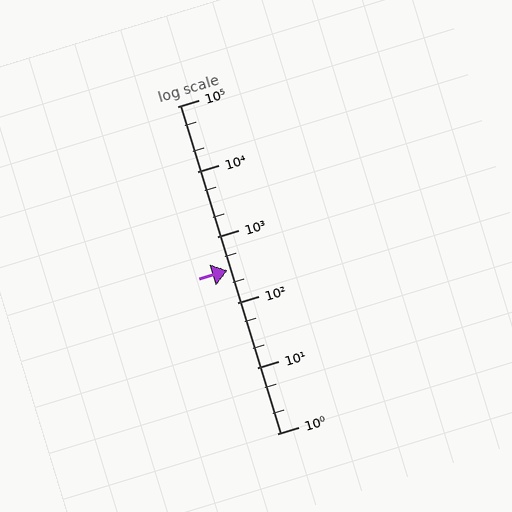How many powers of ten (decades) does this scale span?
The scale spans 5 decades, from 1 to 100000.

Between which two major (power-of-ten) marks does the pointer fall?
The pointer is between 100 and 1000.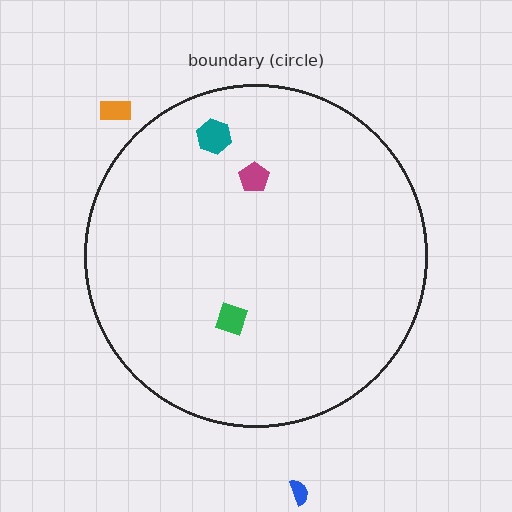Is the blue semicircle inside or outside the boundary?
Outside.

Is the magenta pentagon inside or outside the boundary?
Inside.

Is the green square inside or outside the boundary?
Inside.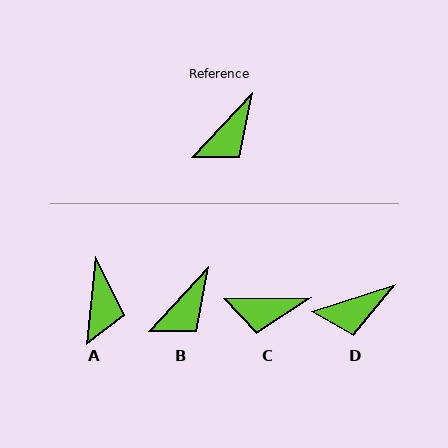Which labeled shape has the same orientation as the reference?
B.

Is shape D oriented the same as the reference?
No, it is off by about 29 degrees.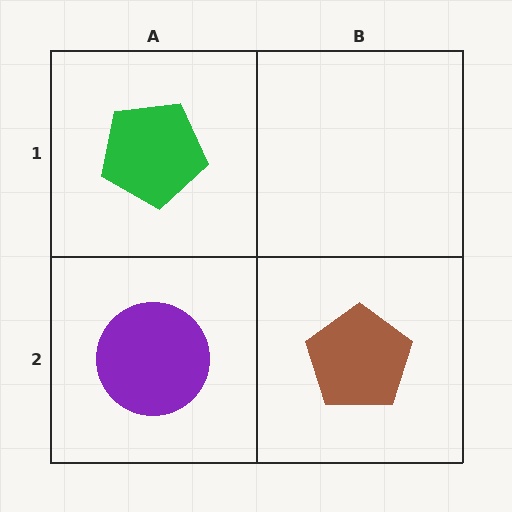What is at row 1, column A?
A green pentagon.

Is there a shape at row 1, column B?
No, that cell is empty.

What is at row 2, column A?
A purple circle.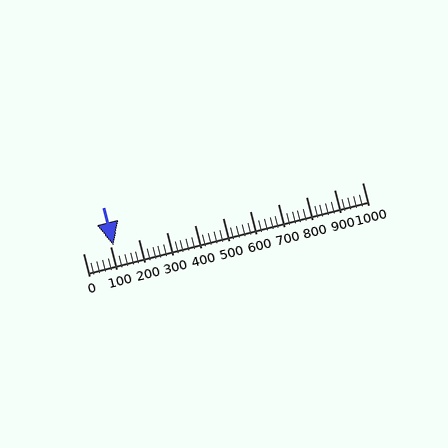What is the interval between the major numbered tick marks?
The major tick marks are spaced 100 units apart.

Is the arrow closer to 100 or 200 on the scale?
The arrow is closer to 100.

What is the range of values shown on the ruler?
The ruler shows values from 0 to 1000.